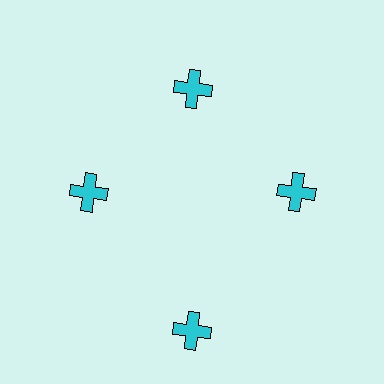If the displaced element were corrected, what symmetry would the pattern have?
It would have 4-fold rotational symmetry — the pattern would map onto itself every 90 degrees.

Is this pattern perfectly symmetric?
No. The 4 cyan crosses are arranged in a ring, but one element near the 6 o'clock position is pushed outward from the center, breaking the 4-fold rotational symmetry.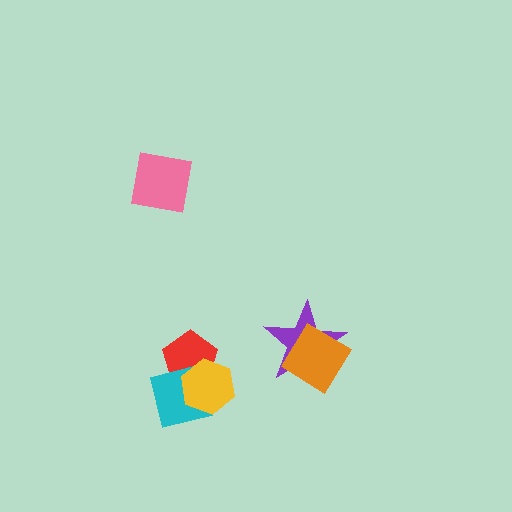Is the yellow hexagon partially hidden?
No, no other shape covers it.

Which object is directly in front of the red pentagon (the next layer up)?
The cyan square is directly in front of the red pentagon.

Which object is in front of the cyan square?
The yellow hexagon is in front of the cyan square.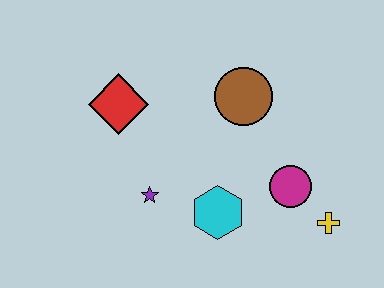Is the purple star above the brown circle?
No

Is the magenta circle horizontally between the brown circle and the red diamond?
No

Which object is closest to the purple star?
The cyan hexagon is closest to the purple star.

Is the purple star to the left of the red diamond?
No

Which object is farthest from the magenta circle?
The red diamond is farthest from the magenta circle.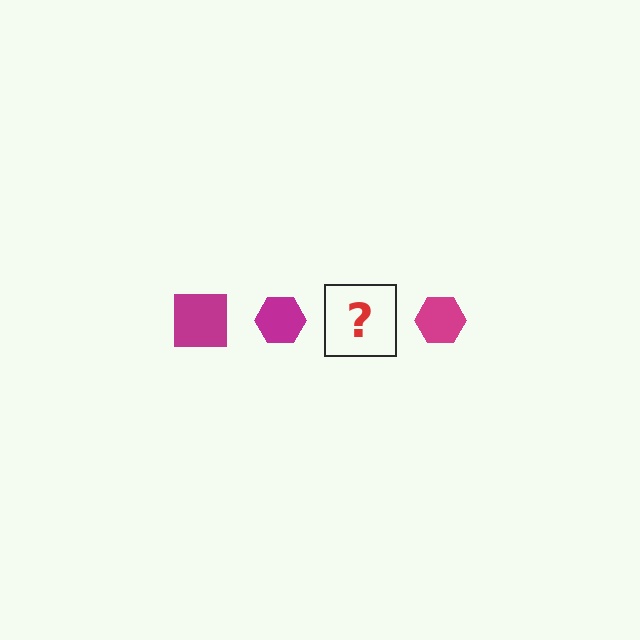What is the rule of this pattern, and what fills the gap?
The rule is that the pattern cycles through square, hexagon shapes in magenta. The gap should be filled with a magenta square.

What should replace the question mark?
The question mark should be replaced with a magenta square.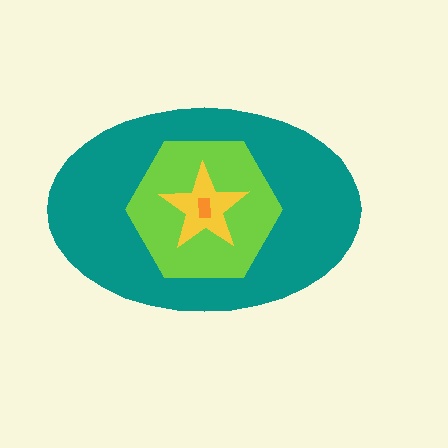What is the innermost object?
The orange rectangle.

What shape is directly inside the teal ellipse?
The lime hexagon.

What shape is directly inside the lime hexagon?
The yellow star.